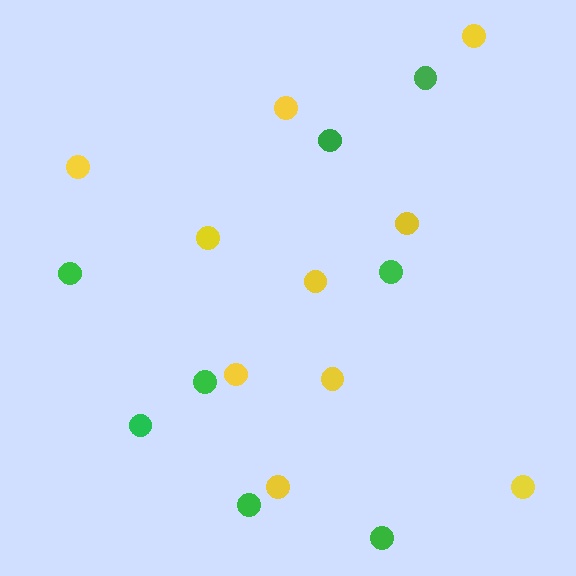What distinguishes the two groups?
There are 2 groups: one group of yellow circles (10) and one group of green circles (8).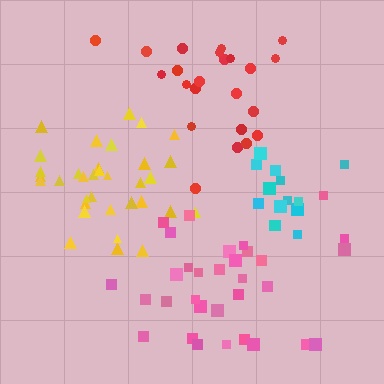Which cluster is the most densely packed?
Cyan.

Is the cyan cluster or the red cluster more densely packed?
Cyan.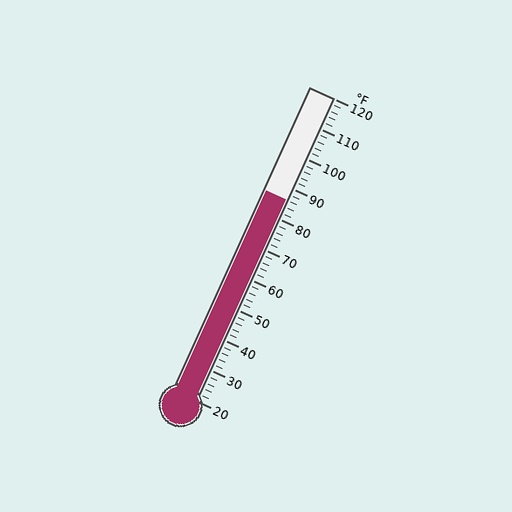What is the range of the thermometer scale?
The thermometer scale ranges from 20°F to 120°F.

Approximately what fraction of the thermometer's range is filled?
The thermometer is filled to approximately 65% of its range.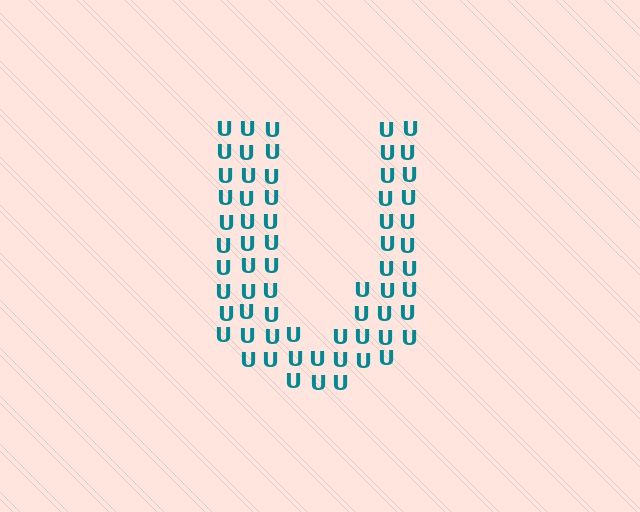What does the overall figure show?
The overall figure shows the letter U.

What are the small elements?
The small elements are letter U's.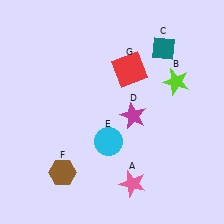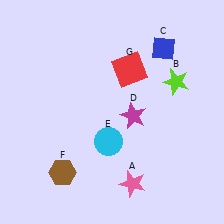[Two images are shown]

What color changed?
The diamond (C) changed from teal in Image 1 to blue in Image 2.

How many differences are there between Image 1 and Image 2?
There is 1 difference between the two images.